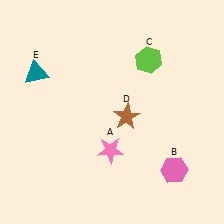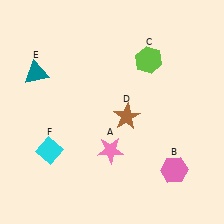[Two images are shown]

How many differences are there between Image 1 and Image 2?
There is 1 difference between the two images.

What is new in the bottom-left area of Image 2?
A cyan diamond (F) was added in the bottom-left area of Image 2.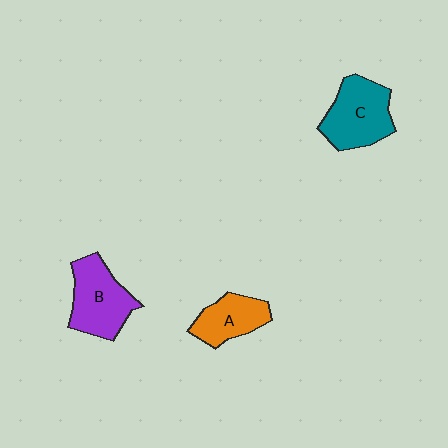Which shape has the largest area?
Shape C (teal).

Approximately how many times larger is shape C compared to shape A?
Approximately 1.4 times.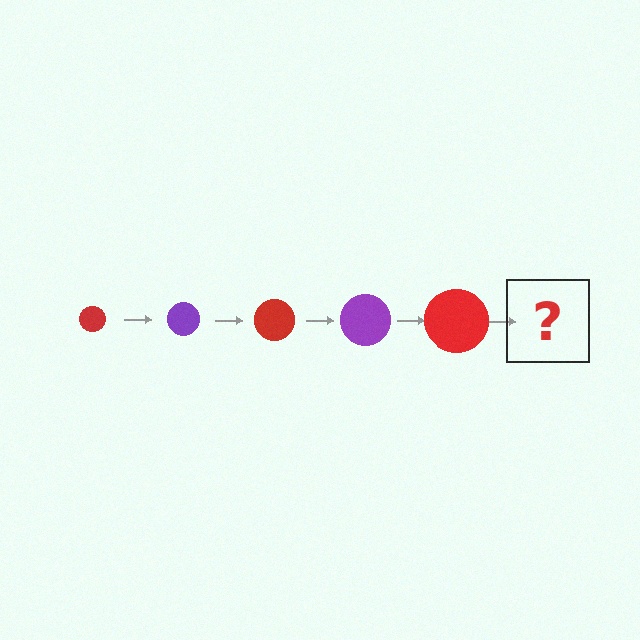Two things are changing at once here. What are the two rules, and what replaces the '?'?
The two rules are that the circle grows larger each step and the color cycles through red and purple. The '?' should be a purple circle, larger than the previous one.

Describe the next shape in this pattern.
It should be a purple circle, larger than the previous one.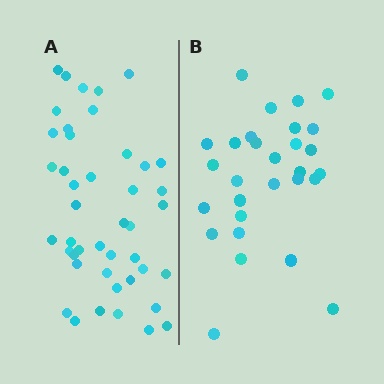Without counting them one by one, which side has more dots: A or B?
Region A (the left region) has more dots.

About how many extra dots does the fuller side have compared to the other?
Region A has approximately 15 more dots than region B.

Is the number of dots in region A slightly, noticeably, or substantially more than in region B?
Region A has substantially more. The ratio is roughly 1.5 to 1.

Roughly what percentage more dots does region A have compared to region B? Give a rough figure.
About 50% more.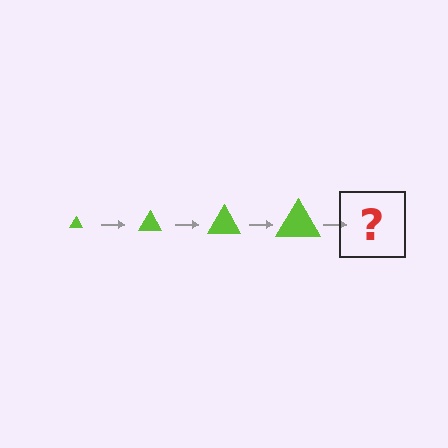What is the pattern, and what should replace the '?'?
The pattern is that the triangle gets progressively larger each step. The '?' should be a lime triangle, larger than the previous one.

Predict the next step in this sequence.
The next step is a lime triangle, larger than the previous one.